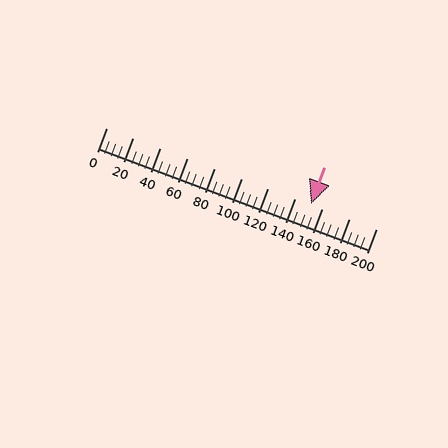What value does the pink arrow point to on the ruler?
The pink arrow points to approximately 152.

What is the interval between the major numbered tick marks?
The major tick marks are spaced 20 units apart.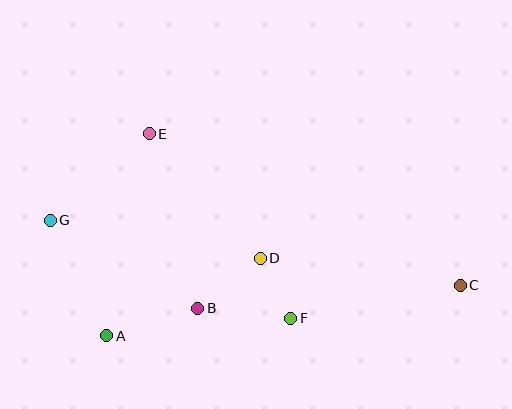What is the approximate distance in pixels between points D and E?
The distance between D and E is approximately 167 pixels.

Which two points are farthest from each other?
Points C and G are farthest from each other.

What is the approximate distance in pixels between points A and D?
The distance between A and D is approximately 172 pixels.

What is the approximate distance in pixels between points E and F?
The distance between E and F is approximately 233 pixels.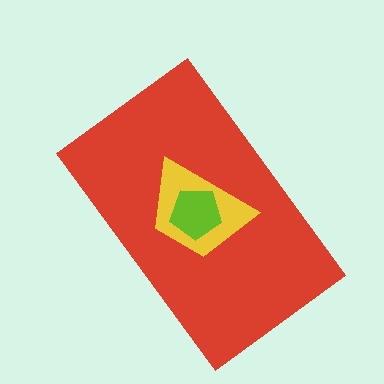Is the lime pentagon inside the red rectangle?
Yes.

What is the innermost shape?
The lime pentagon.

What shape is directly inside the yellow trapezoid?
The lime pentagon.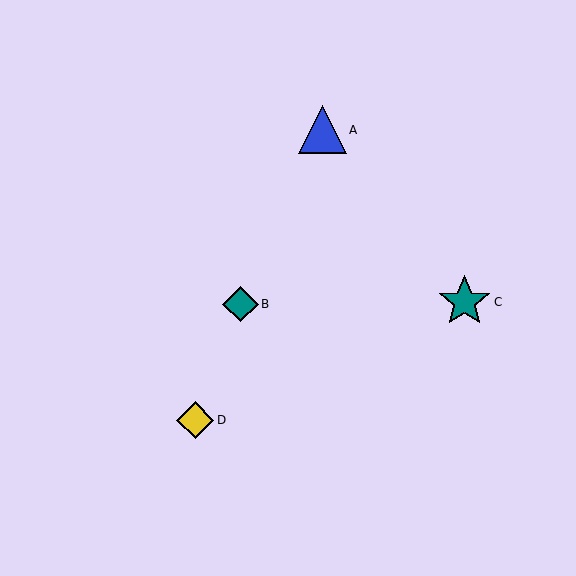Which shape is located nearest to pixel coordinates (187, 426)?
The yellow diamond (labeled D) at (195, 420) is nearest to that location.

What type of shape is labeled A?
Shape A is a blue triangle.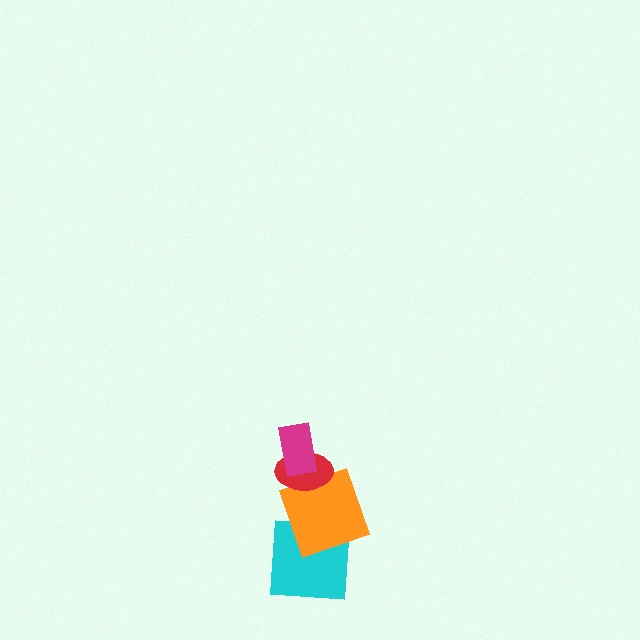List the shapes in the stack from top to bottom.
From top to bottom: the magenta rectangle, the red ellipse, the orange square, the cyan square.